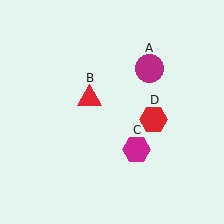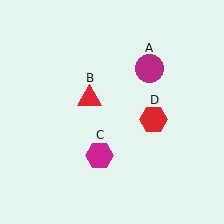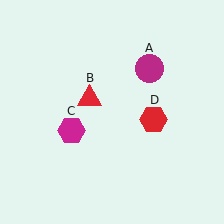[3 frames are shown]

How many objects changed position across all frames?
1 object changed position: magenta hexagon (object C).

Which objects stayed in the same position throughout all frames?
Magenta circle (object A) and red triangle (object B) and red hexagon (object D) remained stationary.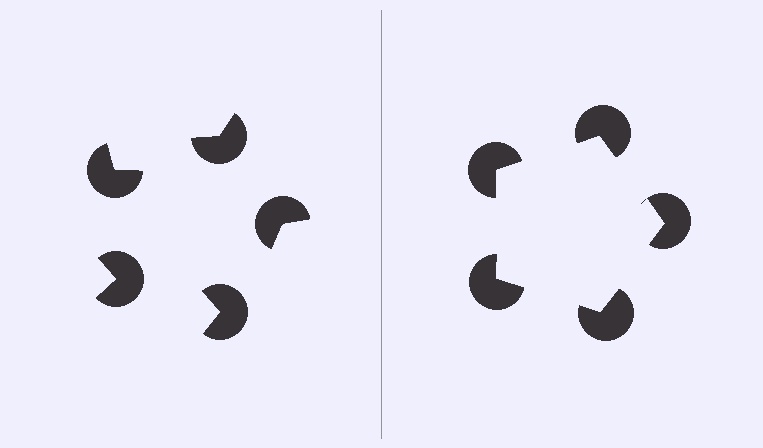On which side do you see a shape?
An illusory pentagon appears on the right side. On the left side the wedge cuts are rotated, so no coherent shape forms.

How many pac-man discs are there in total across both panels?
10 — 5 on each side.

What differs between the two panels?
The pac-man discs are positioned identically on both sides; only the wedge orientations differ. On the right they align to a pentagon; on the left they are misaligned.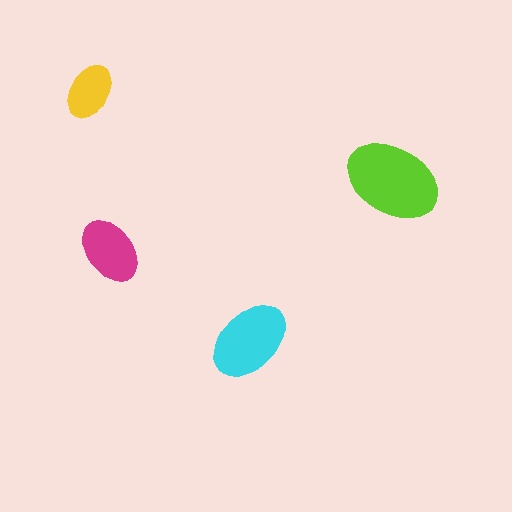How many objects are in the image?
There are 4 objects in the image.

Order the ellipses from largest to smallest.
the lime one, the cyan one, the magenta one, the yellow one.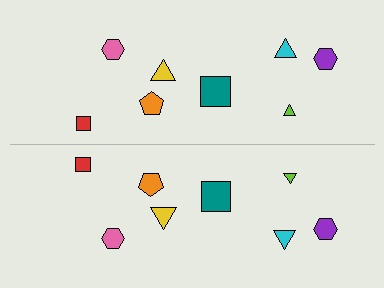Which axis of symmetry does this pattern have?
The pattern has a horizontal axis of symmetry running through the center of the image.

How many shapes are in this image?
There are 16 shapes in this image.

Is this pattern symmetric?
Yes, this pattern has bilateral (reflection) symmetry.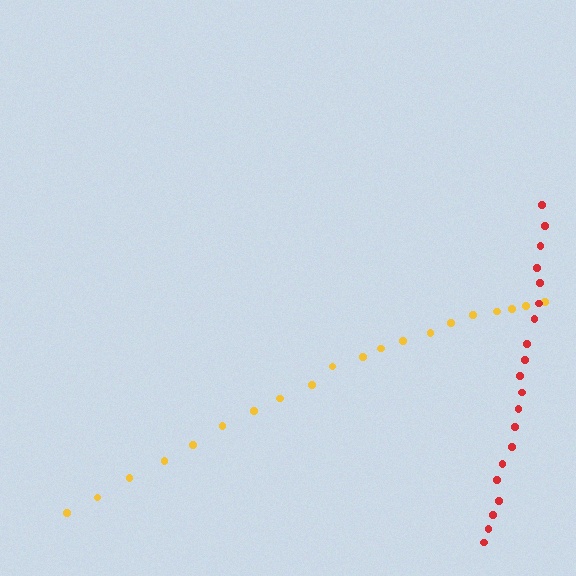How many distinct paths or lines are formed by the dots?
There are 2 distinct paths.